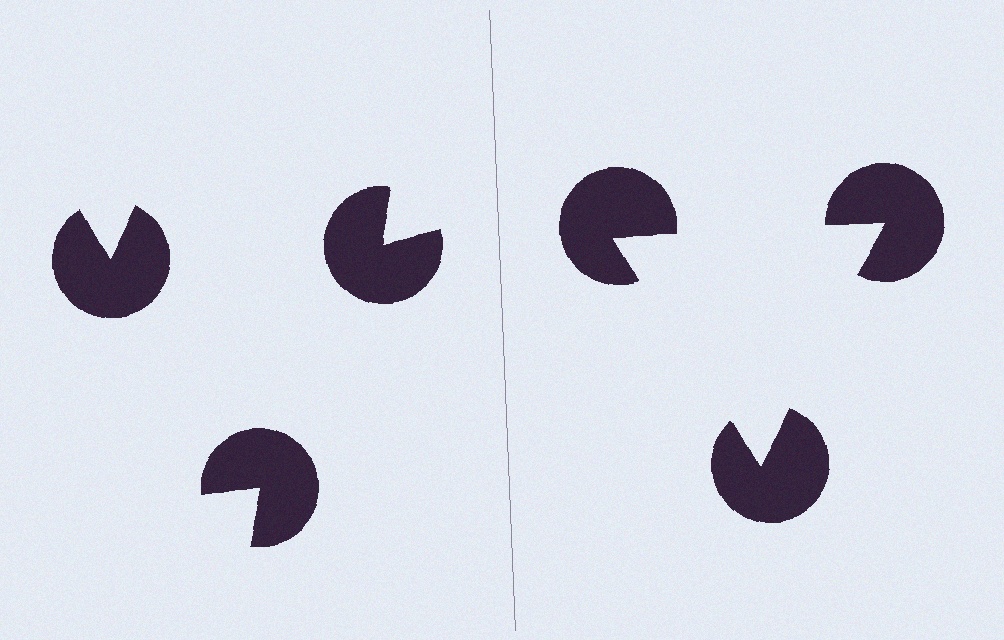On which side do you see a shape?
An illusory triangle appears on the right side. On the left side the wedge cuts are rotated, so no coherent shape forms.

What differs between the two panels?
The pac-man discs are positioned identically on both sides; only the wedge orientations differ. On the right they align to a triangle; on the left they are misaligned.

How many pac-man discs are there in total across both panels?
6 — 3 on each side.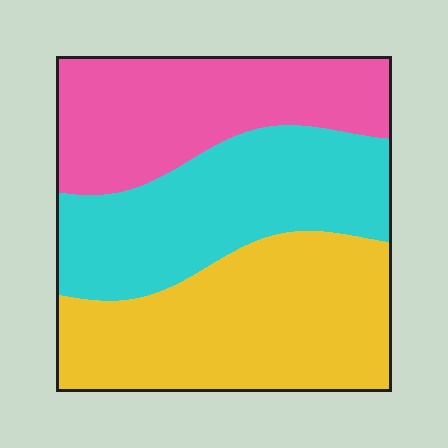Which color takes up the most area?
Yellow, at roughly 40%.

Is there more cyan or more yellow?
Yellow.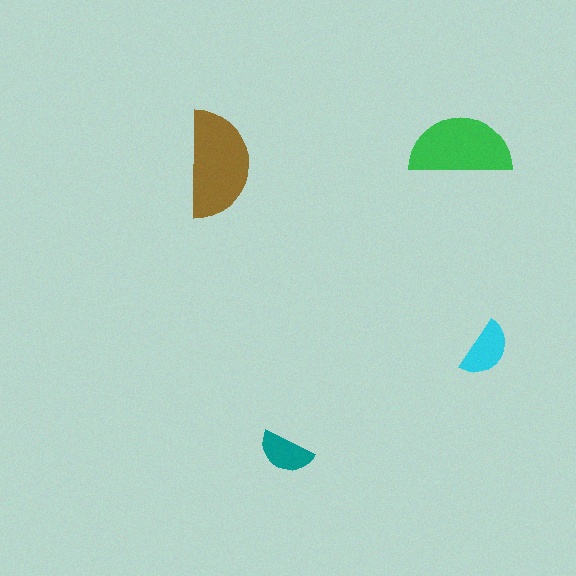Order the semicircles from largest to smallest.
the brown one, the green one, the cyan one, the teal one.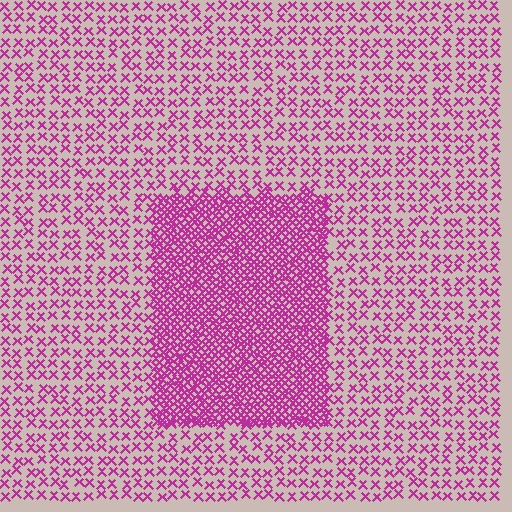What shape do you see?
I see a rectangle.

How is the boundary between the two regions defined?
The boundary is defined by a change in element density (approximately 2.9x ratio). All elements are the same color, size, and shape.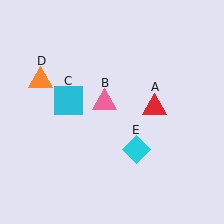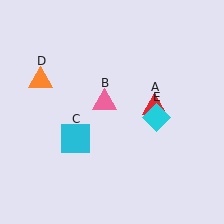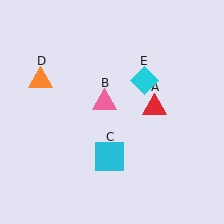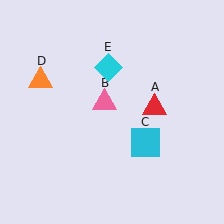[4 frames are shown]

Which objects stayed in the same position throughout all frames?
Red triangle (object A) and pink triangle (object B) and orange triangle (object D) remained stationary.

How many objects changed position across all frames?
2 objects changed position: cyan square (object C), cyan diamond (object E).